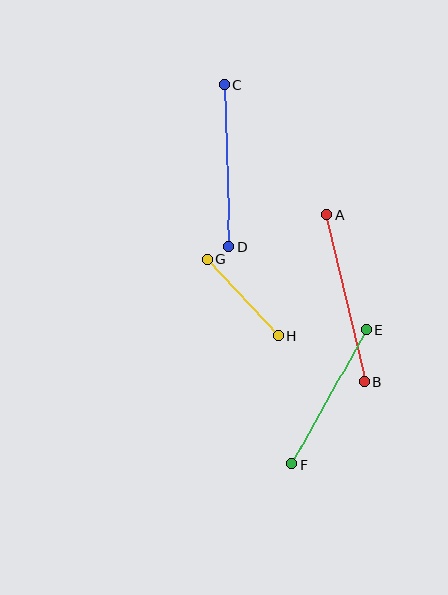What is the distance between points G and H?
The distance is approximately 105 pixels.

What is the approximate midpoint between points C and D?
The midpoint is at approximately (227, 166) pixels.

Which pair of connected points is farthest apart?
Points A and B are farthest apart.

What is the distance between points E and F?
The distance is approximately 154 pixels.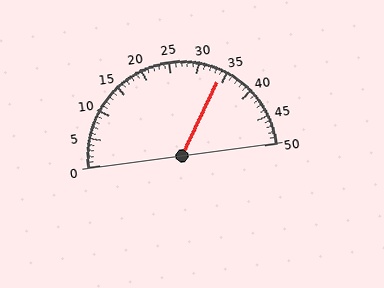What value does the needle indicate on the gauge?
The needle indicates approximately 34.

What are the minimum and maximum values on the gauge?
The gauge ranges from 0 to 50.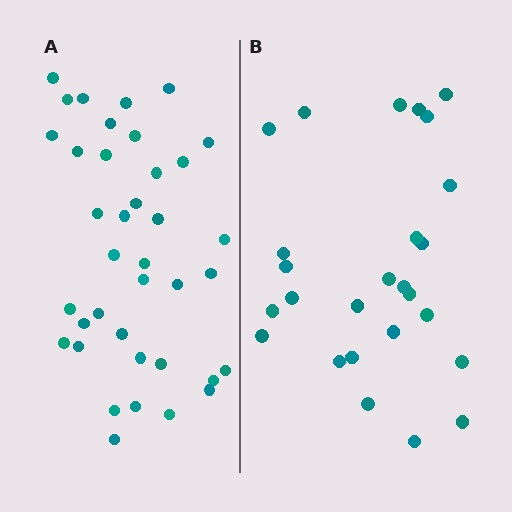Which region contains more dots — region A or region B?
Region A (the left region) has more dots.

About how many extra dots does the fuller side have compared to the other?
Region A has roughly 12 or so more dots than region B.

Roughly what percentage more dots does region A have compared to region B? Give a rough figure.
About 45% more.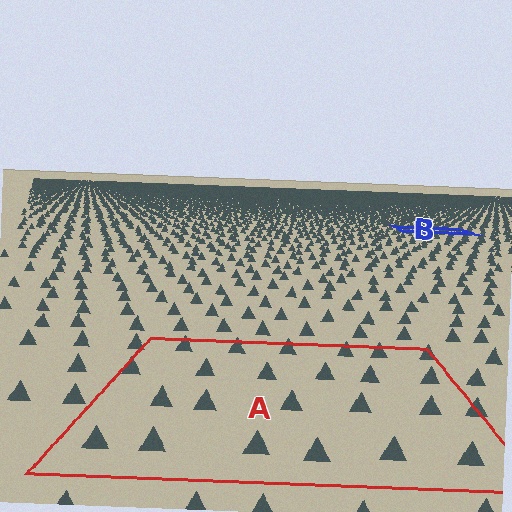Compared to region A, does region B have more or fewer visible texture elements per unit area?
Region B has more texture elements per unit area — they are packed more densely because it is farther away.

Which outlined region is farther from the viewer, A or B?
Region B is farther from the viewer — the texture elements inside it appear smaller and more densely packed.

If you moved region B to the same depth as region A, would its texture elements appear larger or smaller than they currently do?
They would appear larger. At a closer depth, the same texture elements are projected at a bigger on-screen size.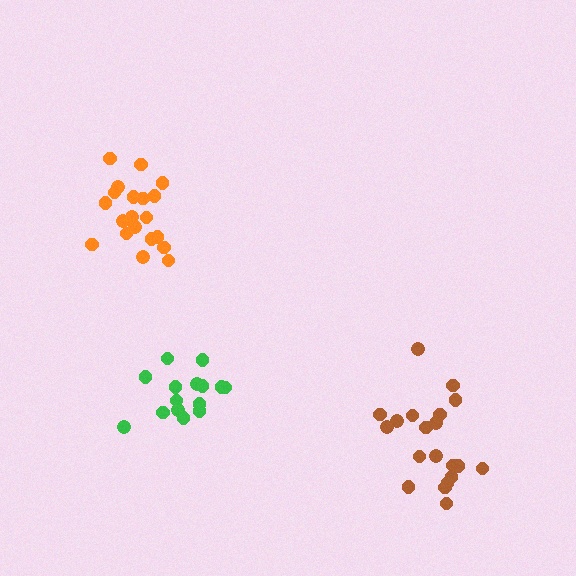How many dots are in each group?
Group 1: 15 dots, Group 2: 20 dots, Group 3: 20 dots (55 total).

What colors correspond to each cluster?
The clusters are colored: green, brown, orange.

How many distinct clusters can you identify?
There are 3 distinct clusters.